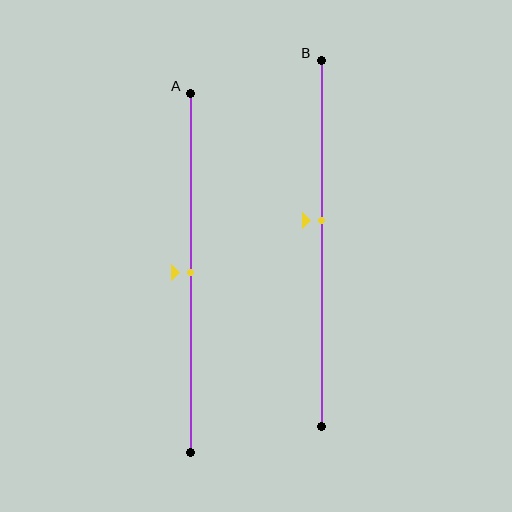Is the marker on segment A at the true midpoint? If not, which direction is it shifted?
Yes, the marker on segment A is at the true midpoint.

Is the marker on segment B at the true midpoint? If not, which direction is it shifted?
No, the marker on segment B is shifted upward by about 6% of the segment length.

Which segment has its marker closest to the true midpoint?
Segment A has its marker closest to the true midpoint.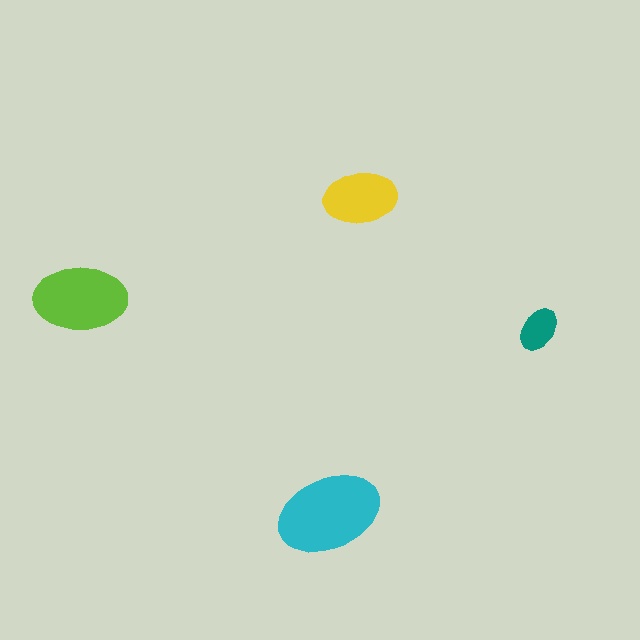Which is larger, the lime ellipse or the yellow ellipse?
The lime one.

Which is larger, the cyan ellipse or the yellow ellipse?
The cyan one.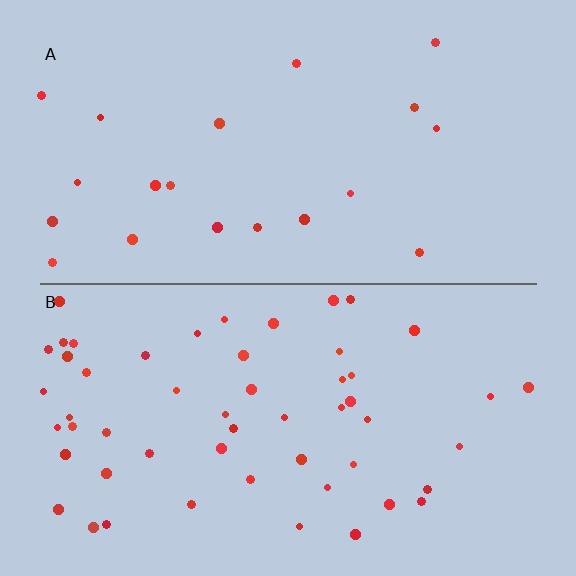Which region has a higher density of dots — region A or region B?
B (the bottom).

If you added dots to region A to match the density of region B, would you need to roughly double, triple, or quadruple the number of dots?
Approximately triple.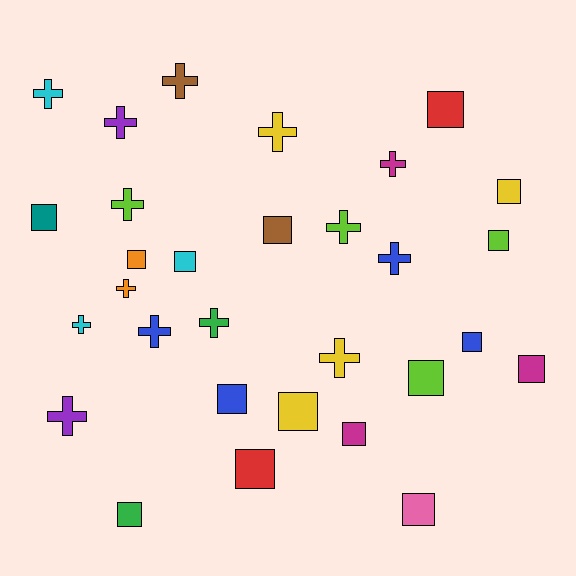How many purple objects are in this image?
There are 2 purple objects.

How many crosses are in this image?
There are 14 crosses.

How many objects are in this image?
There are 30 objects.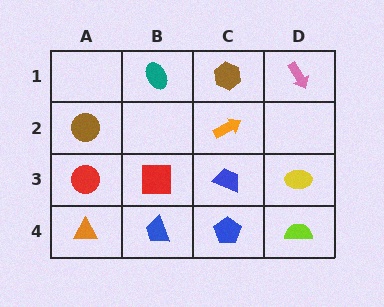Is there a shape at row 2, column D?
No, that cell is empty.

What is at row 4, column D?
A lime semicircle.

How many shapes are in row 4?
4 shapes.